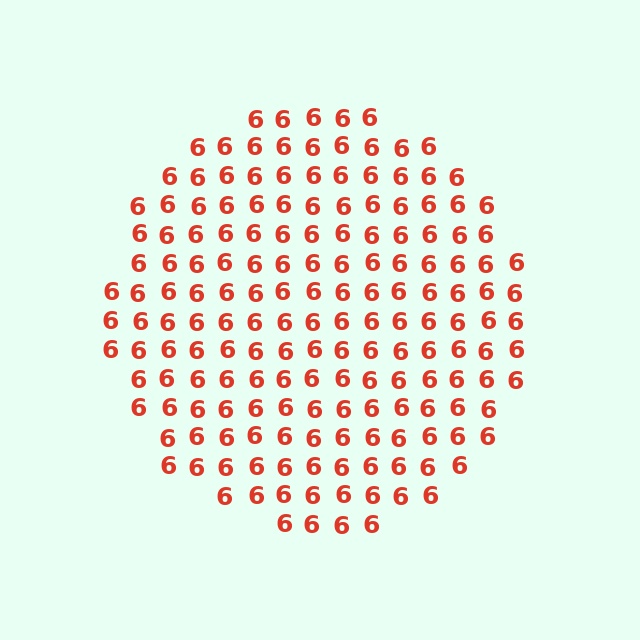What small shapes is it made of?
It is made of small digit 6's.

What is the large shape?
The large shape is a circle.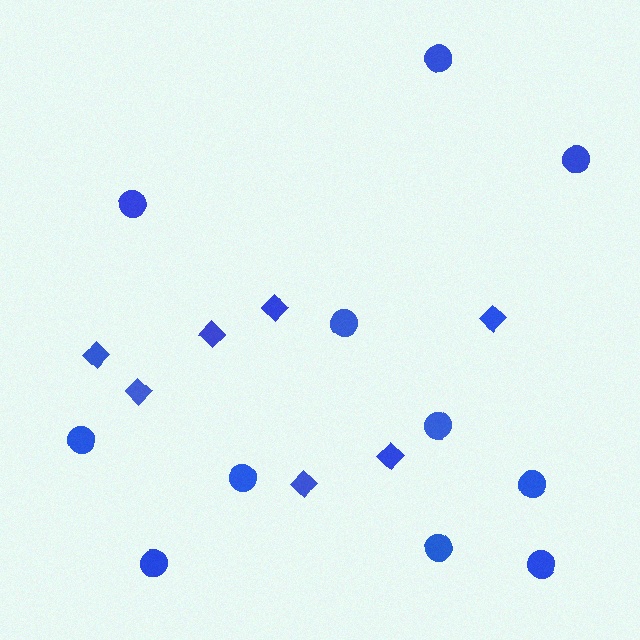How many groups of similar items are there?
There are 2 groups: one group of diamonds (7) and one group of circles (11).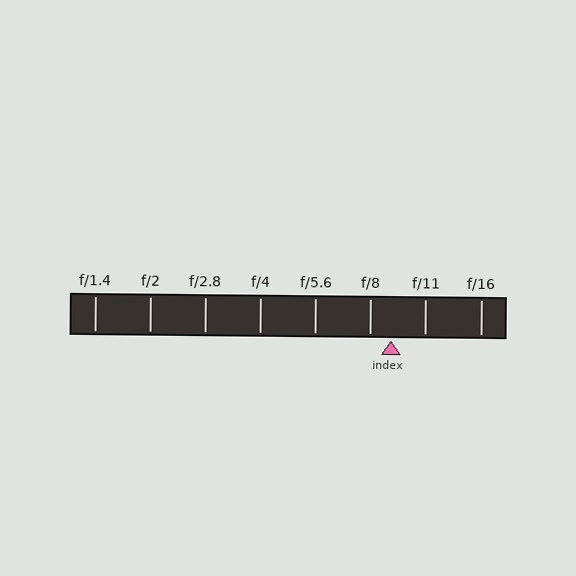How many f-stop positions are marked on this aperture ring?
There are 8 f-stop positions marked.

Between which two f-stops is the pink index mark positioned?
The index mark is between f/8 and f/11.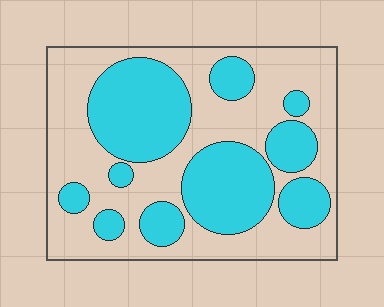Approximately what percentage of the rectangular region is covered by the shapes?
Approximately 40%.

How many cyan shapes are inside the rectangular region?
10.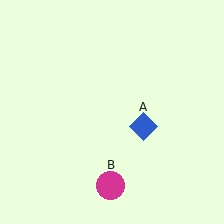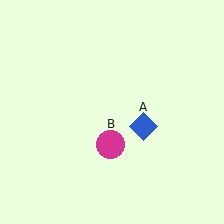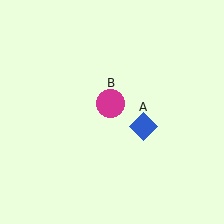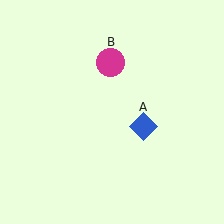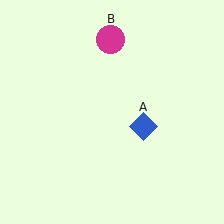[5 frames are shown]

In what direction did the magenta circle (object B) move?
The magenta circle (object B) moved up.